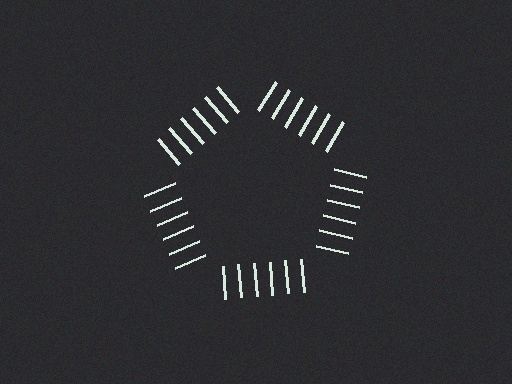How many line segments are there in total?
30 — 6 along each of the 5 edges.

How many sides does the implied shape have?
5 sides — the line-ends trace a pentagon.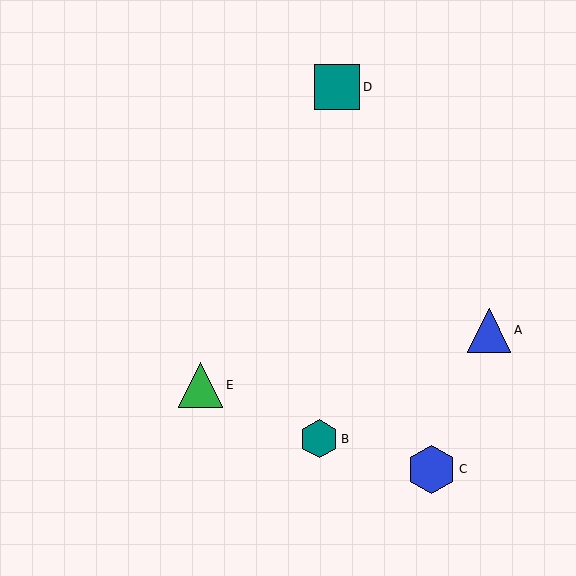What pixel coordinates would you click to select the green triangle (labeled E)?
Click at (201, 385) to select the green triangle E.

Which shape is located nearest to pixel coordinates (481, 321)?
The blue triangle (labeled A) at (489, 330) is nearest to that location.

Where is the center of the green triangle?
The center of the green triangle is at (201, 385).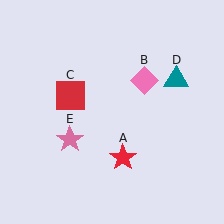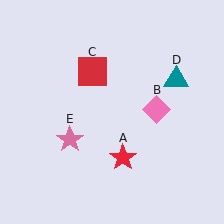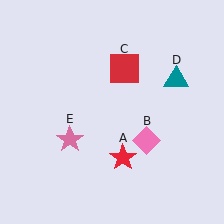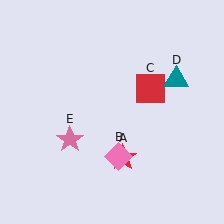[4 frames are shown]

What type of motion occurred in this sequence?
The pink diamond (object B), red square (object C) rotated clockwise around the center of the scene.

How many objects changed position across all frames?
2 objects changed position: pink diamond (object B), red square (object C).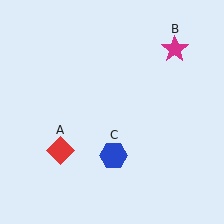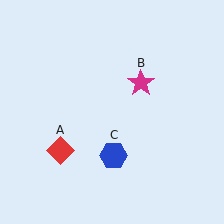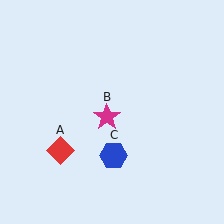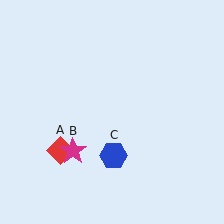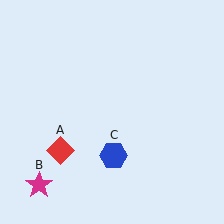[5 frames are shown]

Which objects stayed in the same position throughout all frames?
Red diamond (object A) and blue hexagon (object C) remained stationary.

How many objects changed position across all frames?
1 object changed position: magenta star (object B).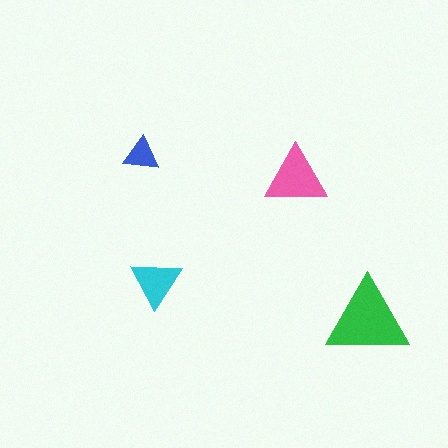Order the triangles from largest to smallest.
the green one, the pink one, the cyan one, the blue one.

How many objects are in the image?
There are 4 objects in the image.